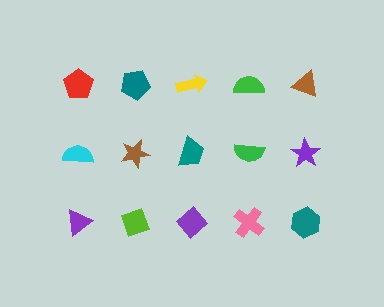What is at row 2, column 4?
A green semicircle.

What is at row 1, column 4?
A green semicircle.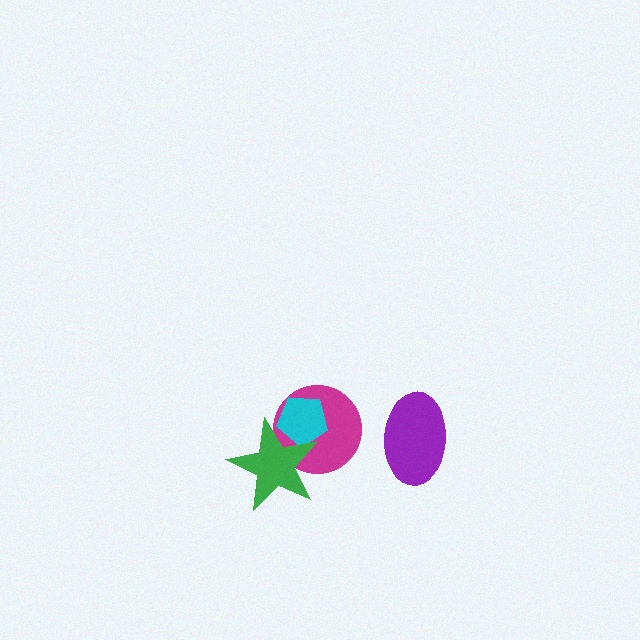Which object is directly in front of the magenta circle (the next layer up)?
The cyan pentagon is directly in front of the magenta circle.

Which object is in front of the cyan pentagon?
The green star is in front of the cyan pentagon.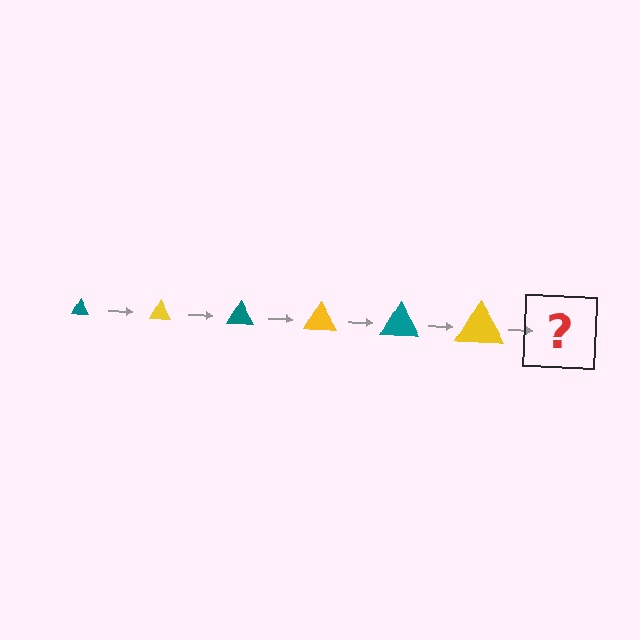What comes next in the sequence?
The next element should be a teal triangle, larger than the previous one.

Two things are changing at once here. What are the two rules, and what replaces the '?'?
The two rules are that the triangle grows larger each step and the color cycles through teal and yellow. The '?' should be a teal triangle, larger than the previous one.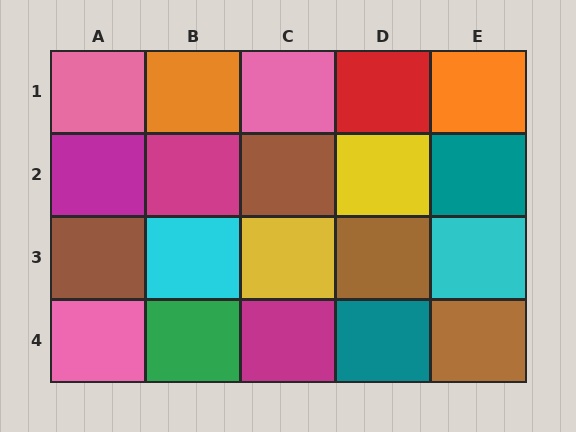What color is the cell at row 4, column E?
Brown.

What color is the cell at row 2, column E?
Teal.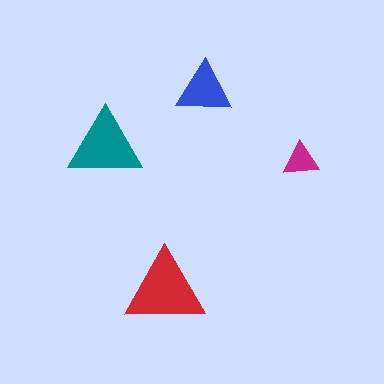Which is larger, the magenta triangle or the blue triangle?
The blue one.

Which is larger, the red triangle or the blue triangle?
The red one.